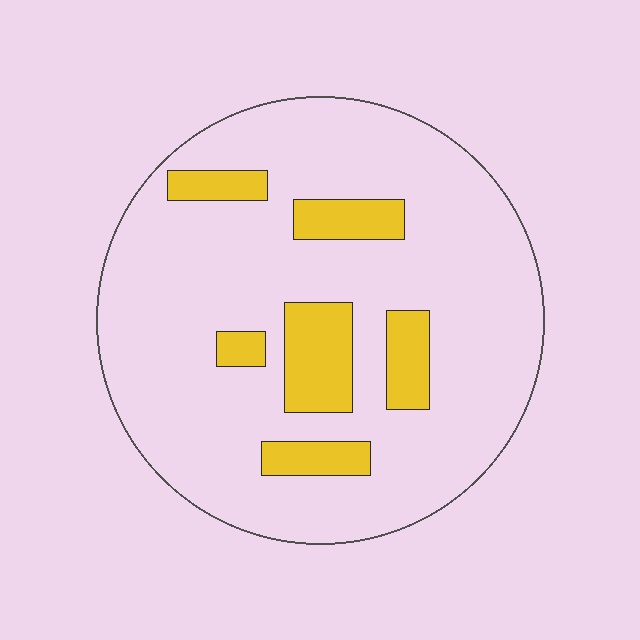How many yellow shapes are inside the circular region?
6.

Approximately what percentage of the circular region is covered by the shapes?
Approximately 15%.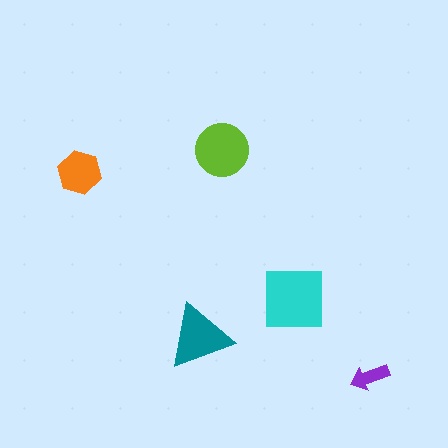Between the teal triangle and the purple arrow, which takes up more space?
The teal triangle.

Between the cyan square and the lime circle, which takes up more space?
The cyan square.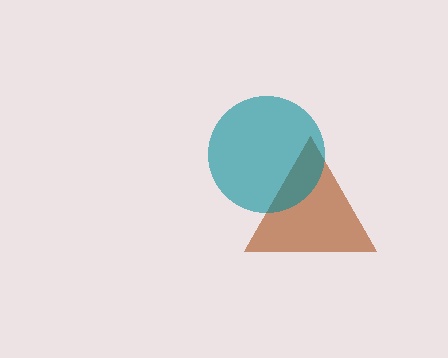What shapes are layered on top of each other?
The layered shapes are: a brown triangle, a teal circle.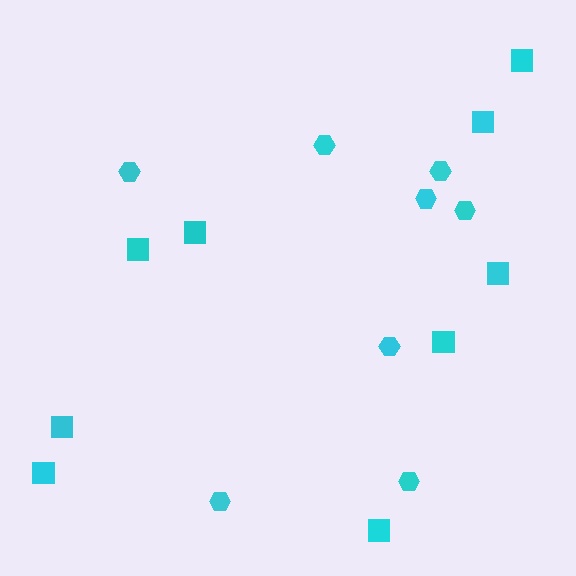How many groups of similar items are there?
There are 2 groups: one group of hexagons (8) and one group of squares (9).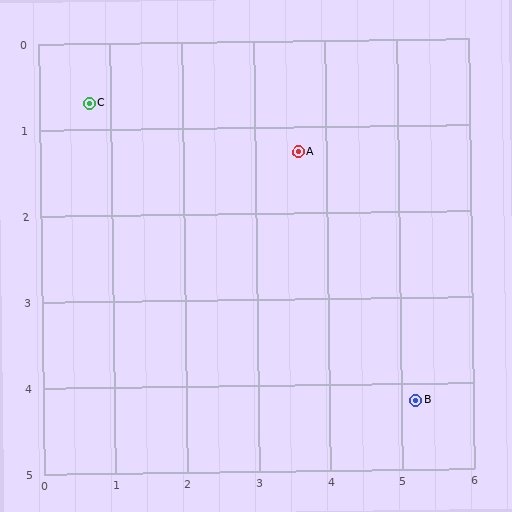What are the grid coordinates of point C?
Point C is at approximately (0.7, 0.7).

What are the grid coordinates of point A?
Point A is at approximately (3.6, 1.3).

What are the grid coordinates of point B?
Point B is at approximately (5.2, 4.2).